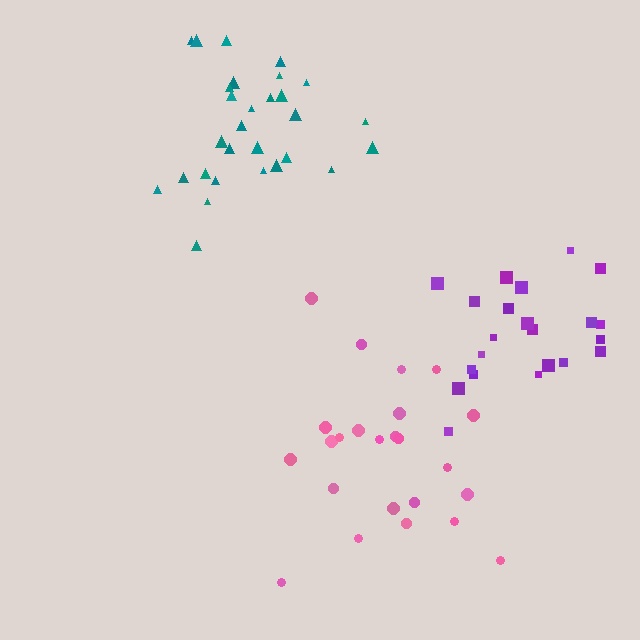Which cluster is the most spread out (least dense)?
Purple.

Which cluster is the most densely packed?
Teal.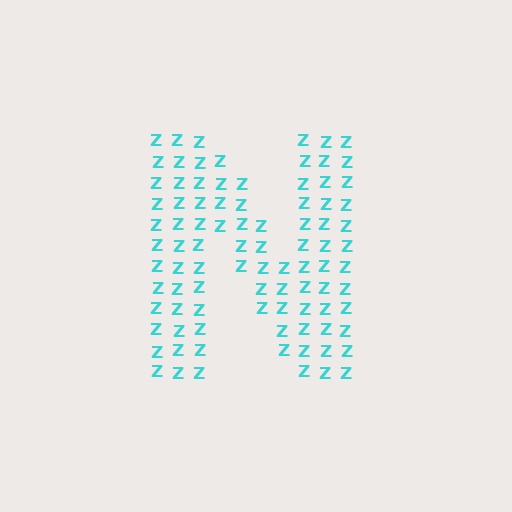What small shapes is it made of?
It is made of small letter Z's.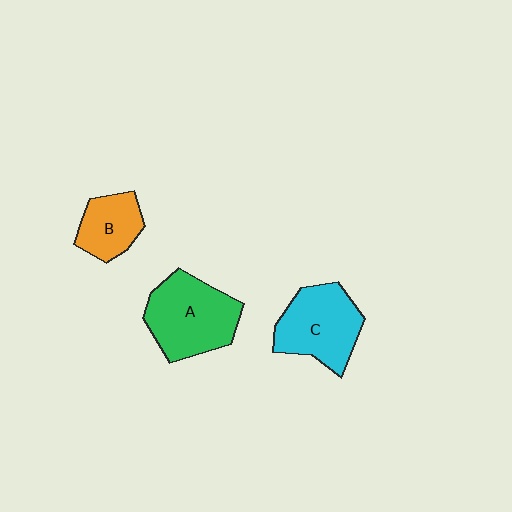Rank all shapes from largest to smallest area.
From largest to smallest: A (green), C (cyan), B (orange).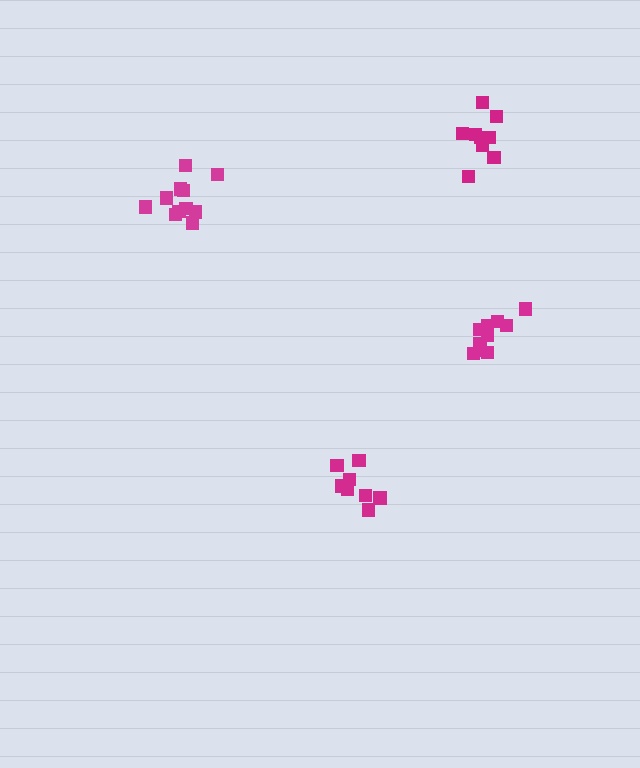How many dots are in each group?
Group 1: 8 dots, Group 2: 10 dots, Group 3: 11 dots, Group 4: 9 dots (38 total).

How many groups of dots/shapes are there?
There are 4 groups.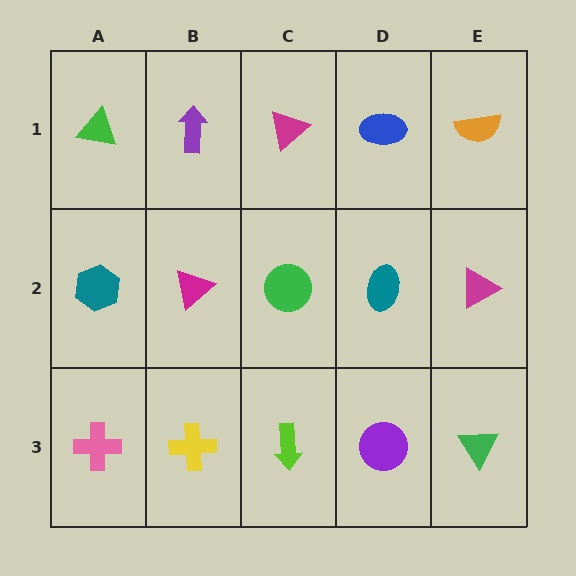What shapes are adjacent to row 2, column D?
A blue ellipse (row 1, column D), a purple circle (row 3, column D), a green circle (row 2, column C), a magenta triangle (row 2, column E).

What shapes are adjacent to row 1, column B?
A magenta triangle (row 2, column B), a green triangle (row 1, column A), a magenta triangle (row 1, column C).